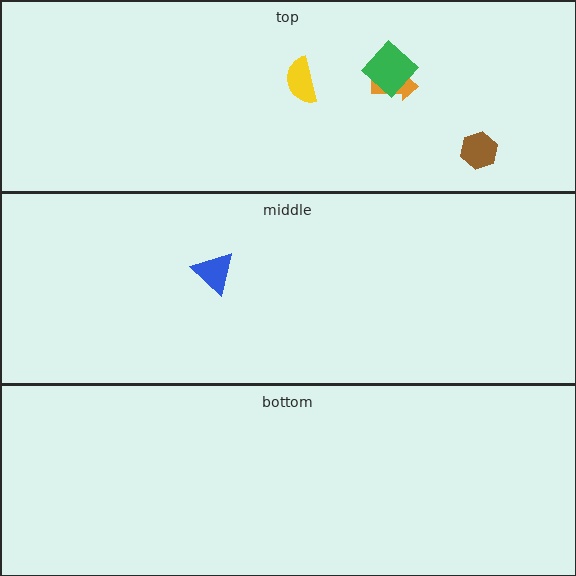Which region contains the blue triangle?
The middle region.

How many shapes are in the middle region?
1.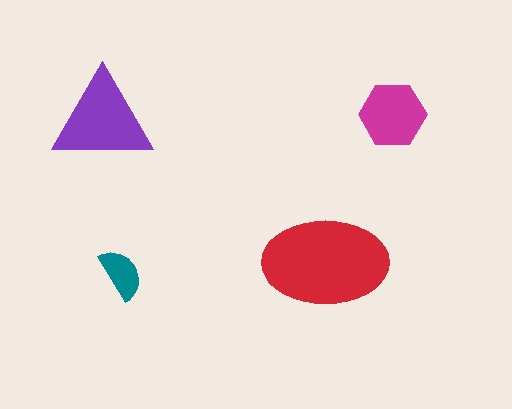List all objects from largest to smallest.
The red ellipse, the purple triangle, the magenta hexagon, the teal semicircle.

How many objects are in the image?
There are 4 objects in the image.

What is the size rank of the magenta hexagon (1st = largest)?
3rd.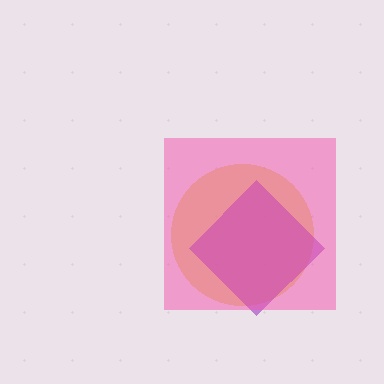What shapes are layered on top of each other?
The layered shapes are: a yellow circle, a purple diamond, a pink square.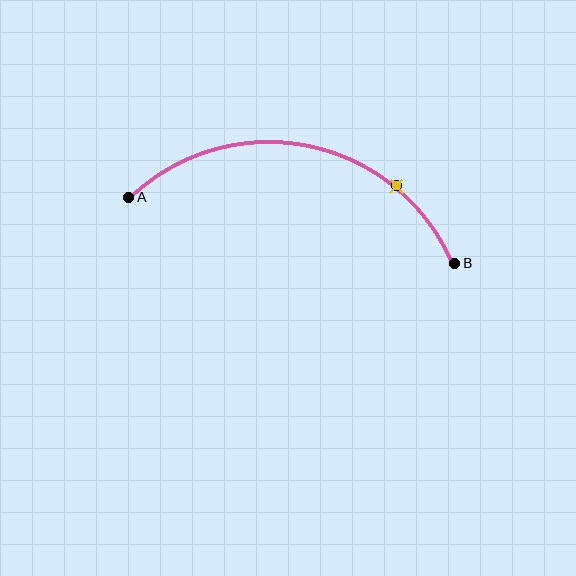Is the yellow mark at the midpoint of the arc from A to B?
No. The yellow mark lies on the arc but is closer to endpoint B. The arc midpoint would be at the point on the curve equidistant along the arc from both A and B.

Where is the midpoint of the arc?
The arc midpoint is the point on the curve farthest from the straight line joining A and B. It sits above that line.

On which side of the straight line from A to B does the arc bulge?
The arc bulges above the straight line connecting A and B.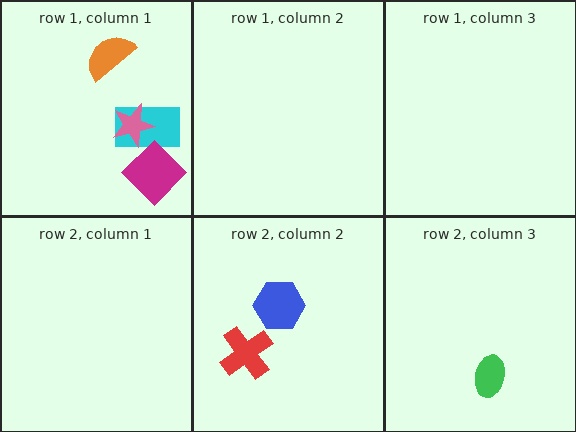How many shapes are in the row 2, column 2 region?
2.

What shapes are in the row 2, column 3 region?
The green ellipse.